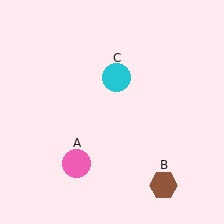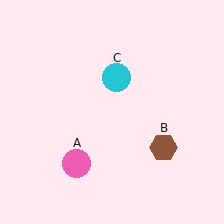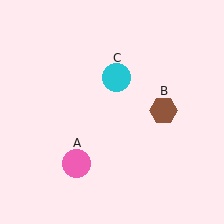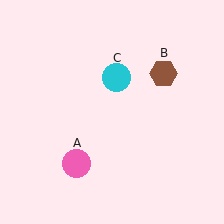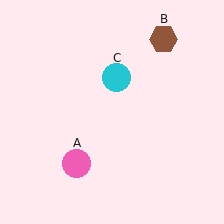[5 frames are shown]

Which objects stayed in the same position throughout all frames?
Pink circle (object A) and cyan circle (object C) remained stationary.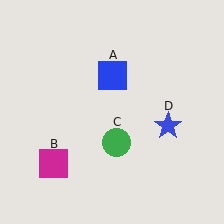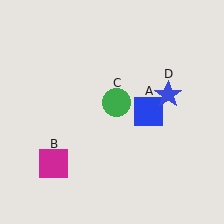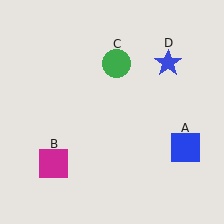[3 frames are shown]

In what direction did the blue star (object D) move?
The blue star (object D) moved up.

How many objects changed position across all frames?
3 objects changed position: blue square (object A), green circle (object C), blue star (object D).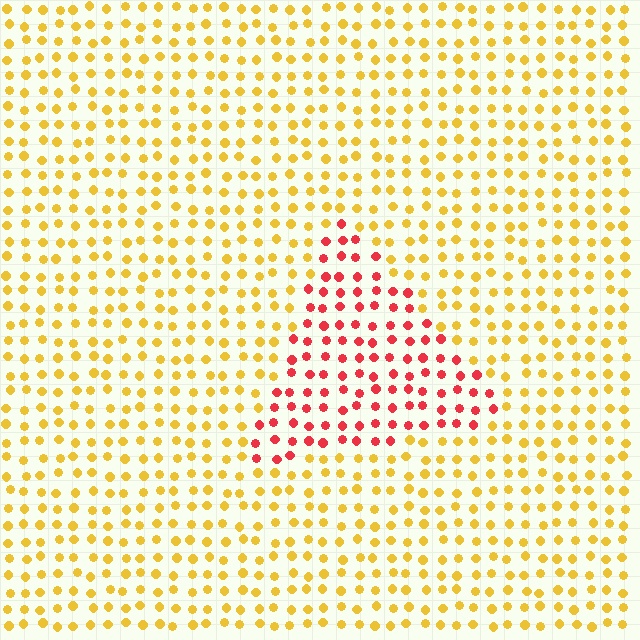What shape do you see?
I see a triangle.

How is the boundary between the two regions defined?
The boundary is defined purely by a slight shift in hue (about 52 degrees). Spacing, size, and orientation are identical on both sides.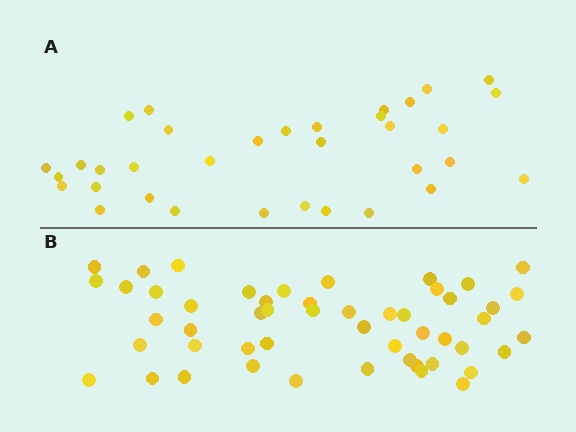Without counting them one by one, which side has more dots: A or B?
Region B (the bottom region) has more dots.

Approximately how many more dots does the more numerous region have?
Region B has approximately 15 more dots than region A.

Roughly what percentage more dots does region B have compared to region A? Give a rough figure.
About 50% more.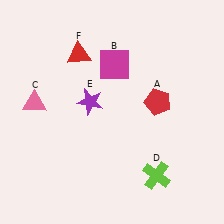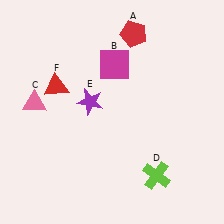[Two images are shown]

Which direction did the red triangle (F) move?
The red triangle (F) moved down.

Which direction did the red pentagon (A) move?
The red pentagon (A) moved up.